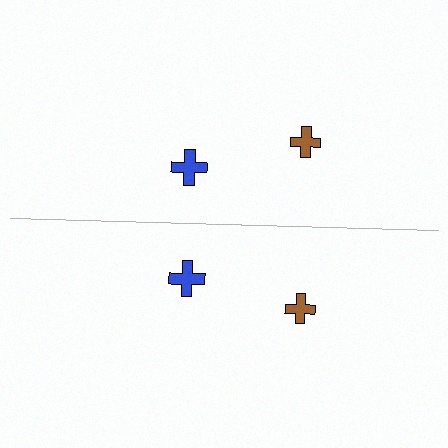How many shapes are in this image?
There are 4 shapes in this image.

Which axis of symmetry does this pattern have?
The pattern has a horizontal axis of symmetry running through the center of the image.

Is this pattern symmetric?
Yes, this pattern has bilateral (reflection) symmetry.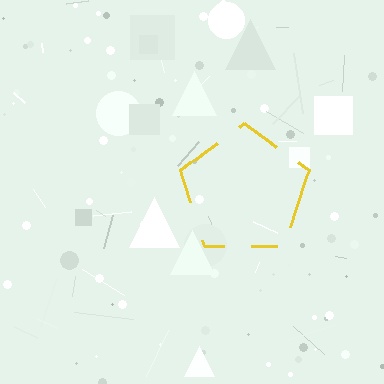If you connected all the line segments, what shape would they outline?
They would outline a pentagon.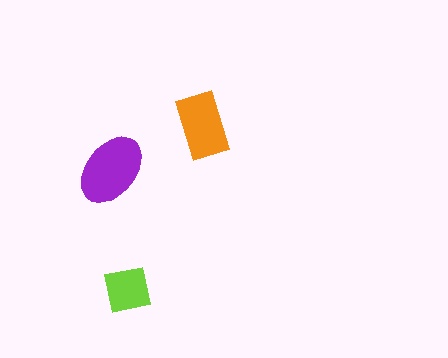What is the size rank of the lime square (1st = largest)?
3rd.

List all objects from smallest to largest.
The lime square, the orange rectangle, the purple ellipse.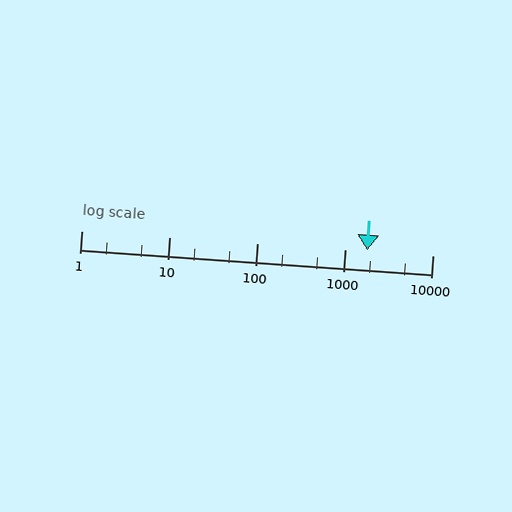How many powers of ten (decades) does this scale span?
The scale spans 4 decades, from 1 to 10000.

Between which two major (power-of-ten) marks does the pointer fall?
The pointer is between 1000 and 10000.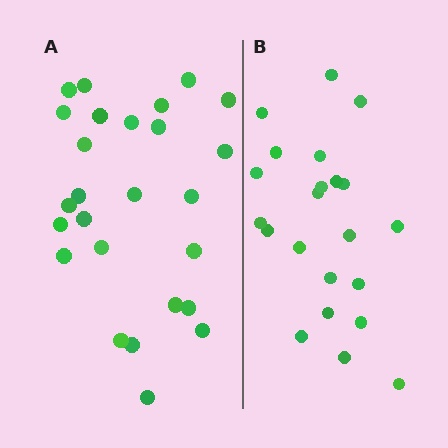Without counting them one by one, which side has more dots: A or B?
Region A (the left region) has more dots.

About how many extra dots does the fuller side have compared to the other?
Region A has about 4 more dots than region B.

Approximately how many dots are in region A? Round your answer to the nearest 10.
About 30 dots. (The exact count is 26, which rounds to 30.)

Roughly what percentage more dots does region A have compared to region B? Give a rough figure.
About 20% more.